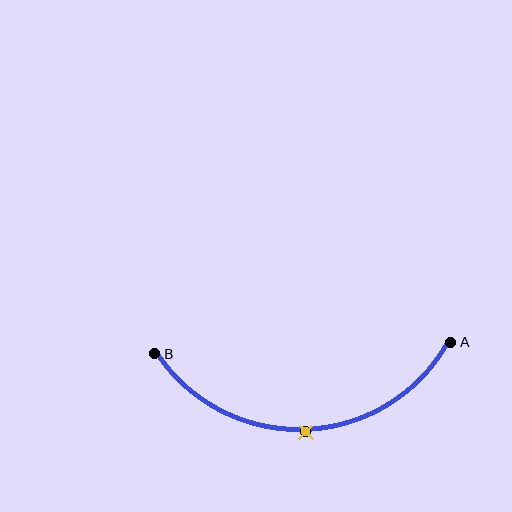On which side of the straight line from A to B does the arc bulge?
The arc bulges below the straight line connecting A and B.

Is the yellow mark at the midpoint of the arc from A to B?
Yes. The yellow mark lies on the arc at equal arc-length from both A and B — it is the arc midpoint.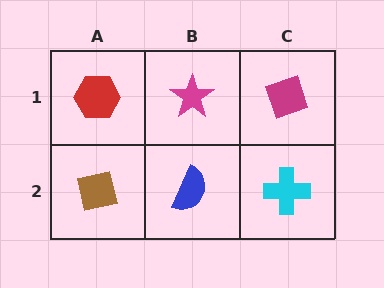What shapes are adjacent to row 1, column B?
A blue semicircle (row 2, column B), a red hexagon (row 1, column A), a magenta diamond (row 1, column C).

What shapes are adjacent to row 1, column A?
A brown square (row 2, column A), a magenta star (row 1, column B).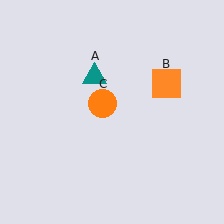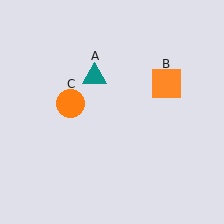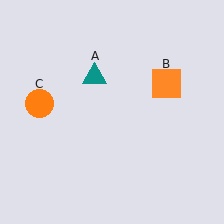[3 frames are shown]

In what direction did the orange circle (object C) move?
The orange circle (object C) moved left.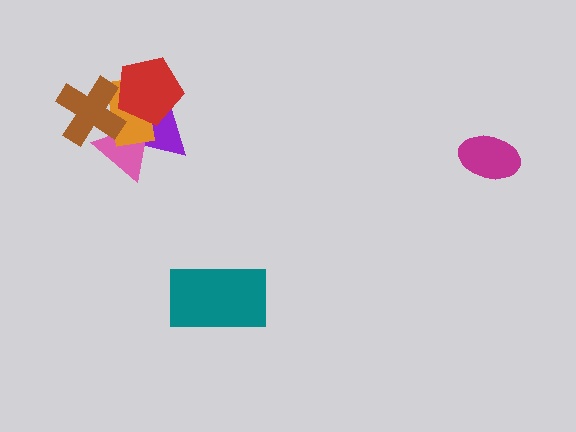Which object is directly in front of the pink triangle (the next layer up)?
The orange rectangle is directly in front of the pink triangle.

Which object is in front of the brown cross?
The red pentagon is in front of the brown cross.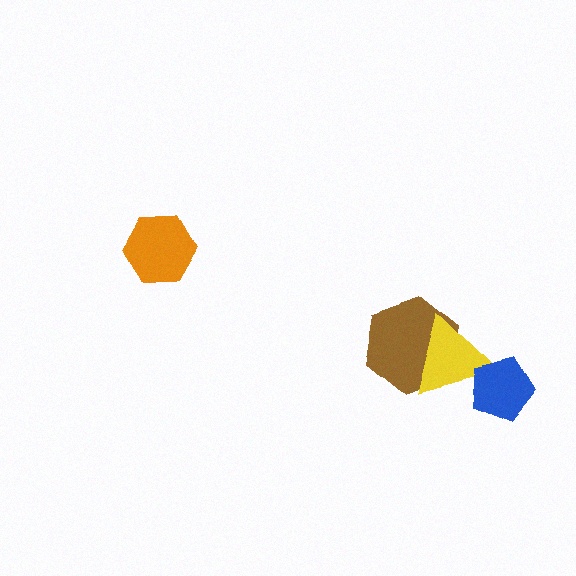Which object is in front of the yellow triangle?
The blue pentagon is in front of the yellow triangle.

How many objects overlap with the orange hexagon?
0 objects overlap with the orange hexagon.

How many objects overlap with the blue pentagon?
1 object overlaps with the blue pentagon.